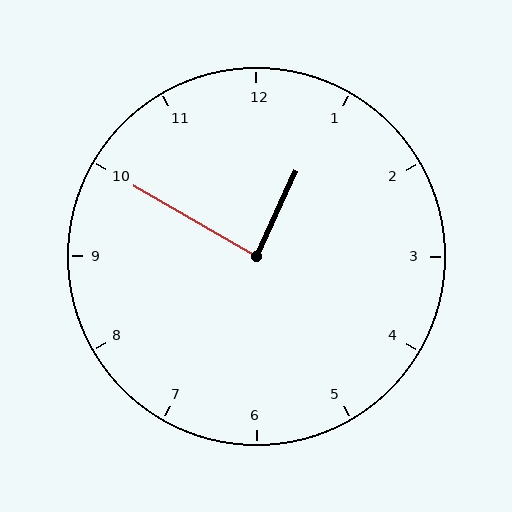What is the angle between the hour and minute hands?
Approximately 85 degrees.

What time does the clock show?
12:50.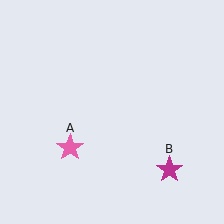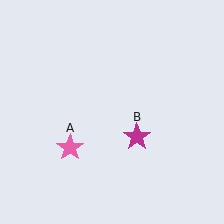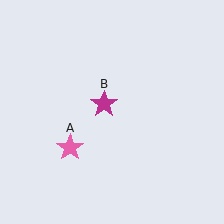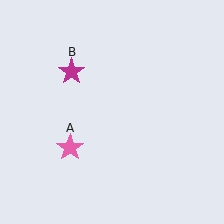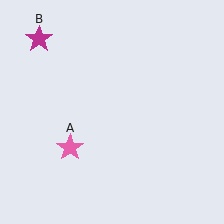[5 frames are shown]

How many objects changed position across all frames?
1 object changed position: magenta star (object B).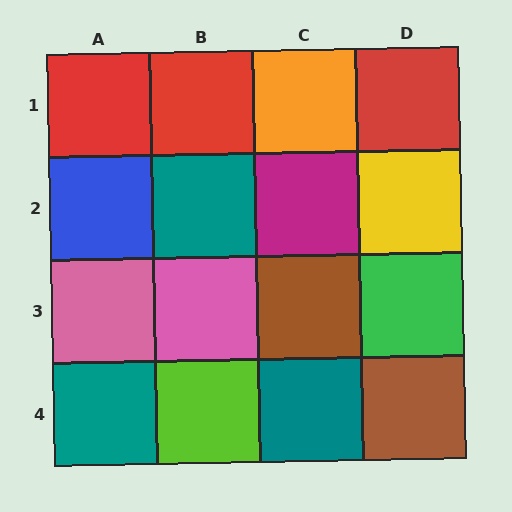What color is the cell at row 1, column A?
Red.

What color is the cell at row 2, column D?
Yellow.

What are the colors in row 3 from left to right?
Pink, pink, brown, green.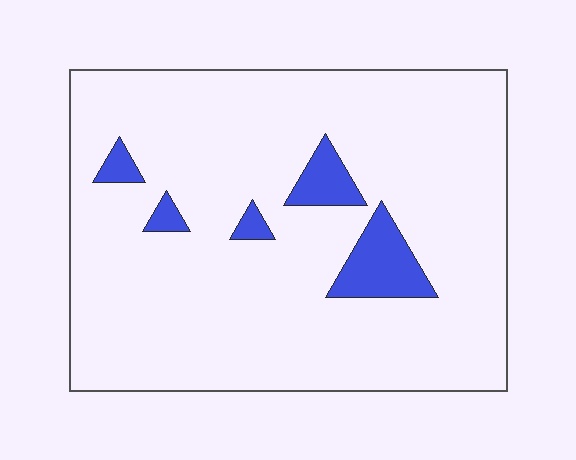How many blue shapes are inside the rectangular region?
5.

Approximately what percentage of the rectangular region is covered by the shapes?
Approximately 10%.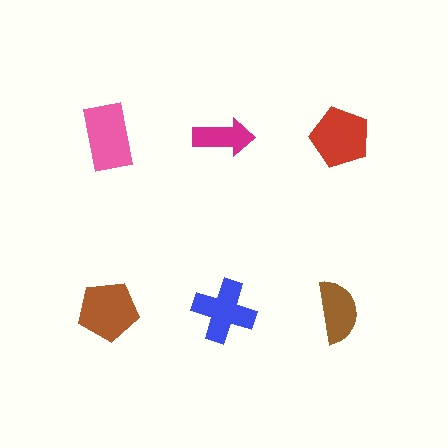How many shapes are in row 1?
3 shapes.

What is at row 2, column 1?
A brown pentagon.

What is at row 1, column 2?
A magenta arrow.